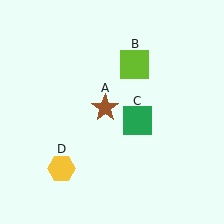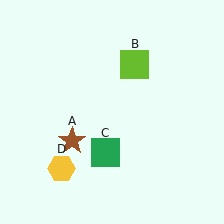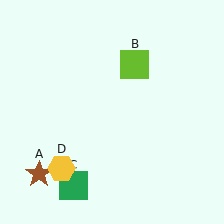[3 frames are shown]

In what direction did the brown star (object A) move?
The brown star (object A) moved down and to the left.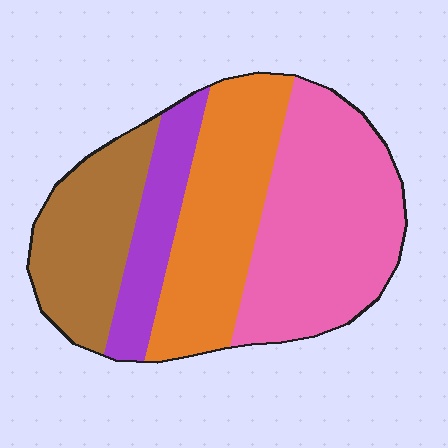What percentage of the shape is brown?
Brown covers 21% of the shape.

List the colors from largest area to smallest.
From largest to smallest: pink, orange, brown, purple.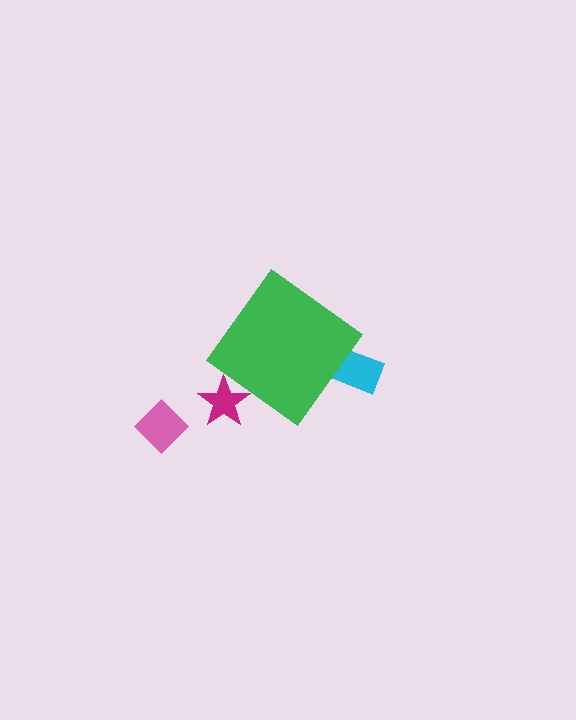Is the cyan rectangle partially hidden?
Yes, the cyan rectangle is partially hidden behind the green diamond.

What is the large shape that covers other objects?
A green diamond.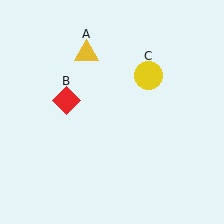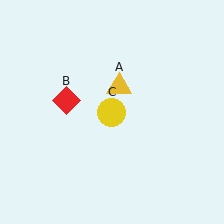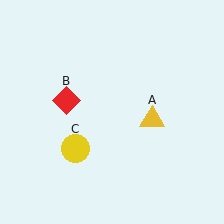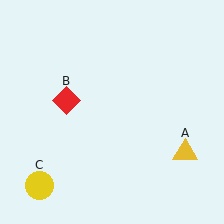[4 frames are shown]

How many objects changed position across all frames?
2 objects changed position: yellow triangle (object A), yellow circle (object C).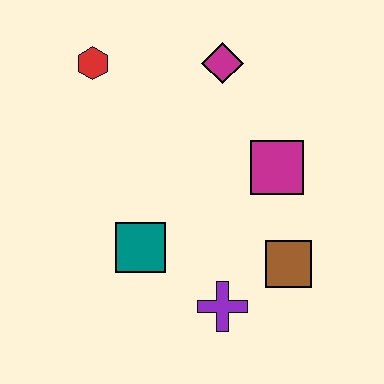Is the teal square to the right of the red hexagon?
Yes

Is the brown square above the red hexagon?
No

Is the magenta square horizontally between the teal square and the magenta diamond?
No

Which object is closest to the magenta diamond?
The magenta square is closest to the magenta diamond.